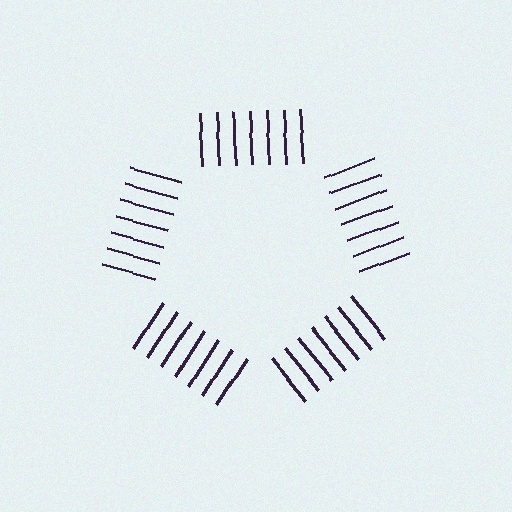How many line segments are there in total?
35 — 7 along each of the 5 edges.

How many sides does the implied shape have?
5 sides — the line-ends trace a pentagon.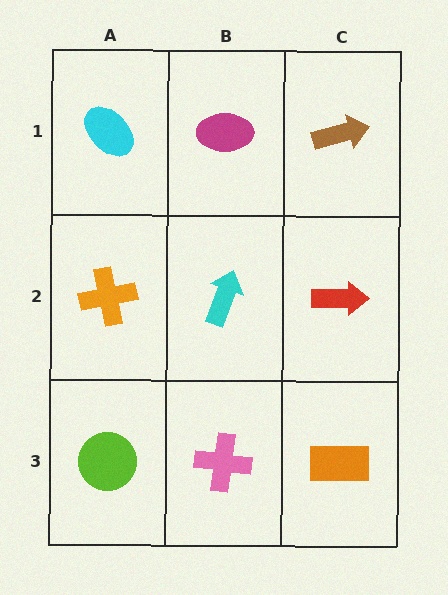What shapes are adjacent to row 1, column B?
A cyan arrow (row 2, column B), a cyan ellipse (row 1, column A), a brown arrow (row 1, column C).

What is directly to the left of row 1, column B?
A cyan ellipse.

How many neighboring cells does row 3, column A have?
2.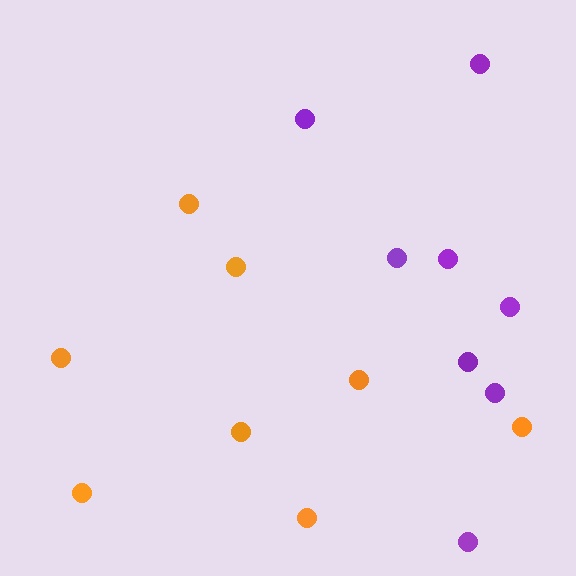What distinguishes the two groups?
There are 2 groups: one group of orange circles (8) and one group of purple circles (8).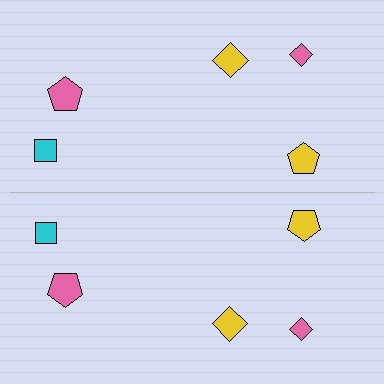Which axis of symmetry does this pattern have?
The pattern has a horizontal axis of symmetry running through the center of the image.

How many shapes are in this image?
There are 10 shapes in this image.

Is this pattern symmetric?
Yes, this pattern has bilateral (reflection) symmetry.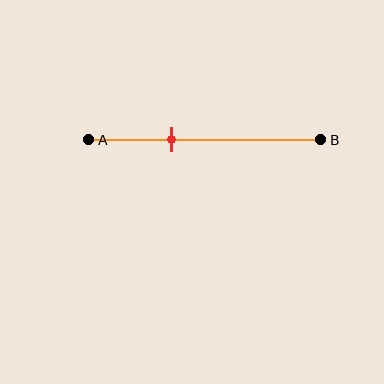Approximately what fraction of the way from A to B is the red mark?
The red mark is approximately 35% of the way from A to B.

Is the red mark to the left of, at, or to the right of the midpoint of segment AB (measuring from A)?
The red mark is to the left of the midpoint of segment AB.